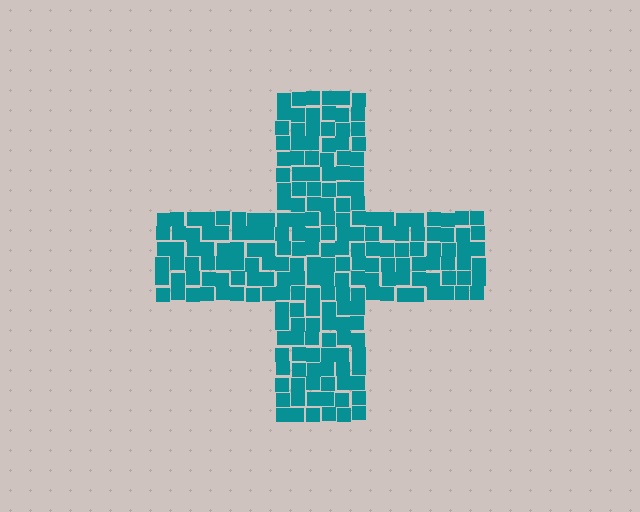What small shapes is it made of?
It is made of small squares.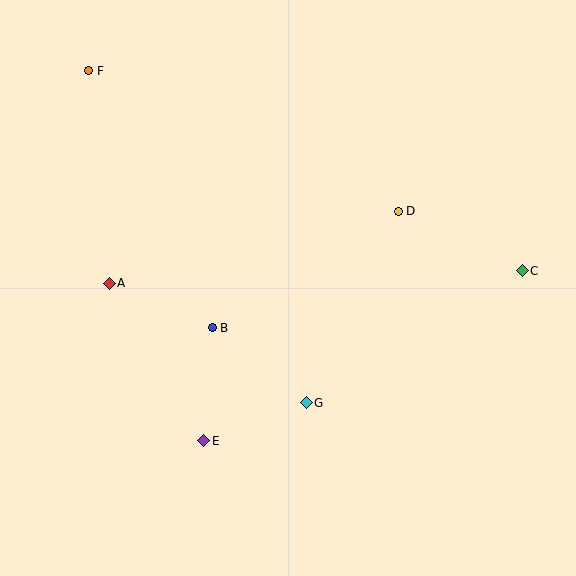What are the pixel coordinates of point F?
Point F is at (89, 71).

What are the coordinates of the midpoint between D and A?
The midpoint between D and A is at (254, 247).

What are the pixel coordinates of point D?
Point D is at (398, 211).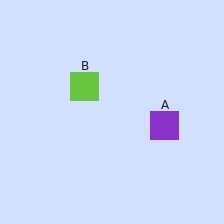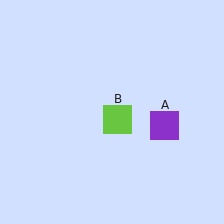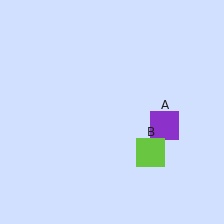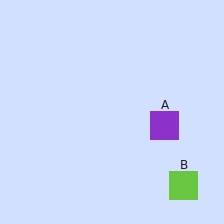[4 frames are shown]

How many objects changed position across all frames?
1 object changed position: lime square (object B).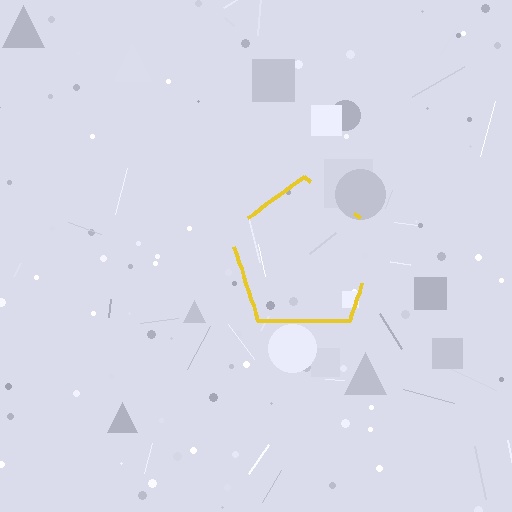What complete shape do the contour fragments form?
The contour fragments form a pentagon.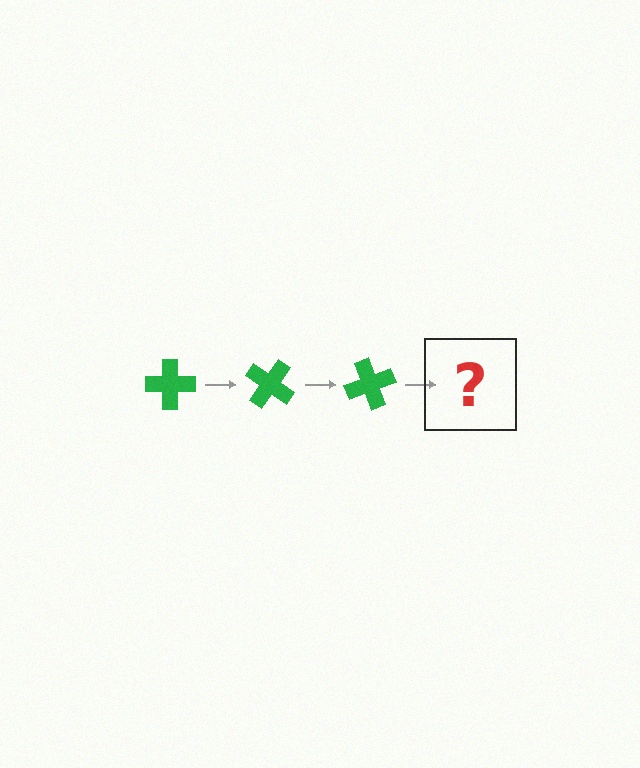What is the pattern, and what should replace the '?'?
The pattern is that the cross rotates 35 degrees each step. The '?' should be a green cross rotated 105 degrees.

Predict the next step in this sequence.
The next step is a green cross rotated 105 degrees.